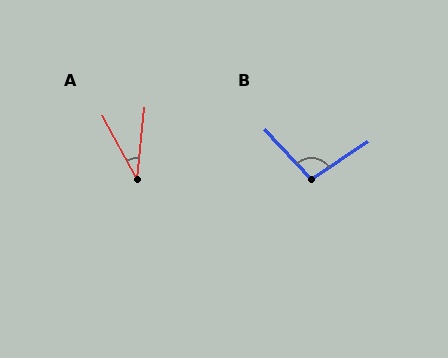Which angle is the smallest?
A, at approximately 35 degrees.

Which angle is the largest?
B, at approximately 100 degrees.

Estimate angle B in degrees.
Approximately 100 degrees.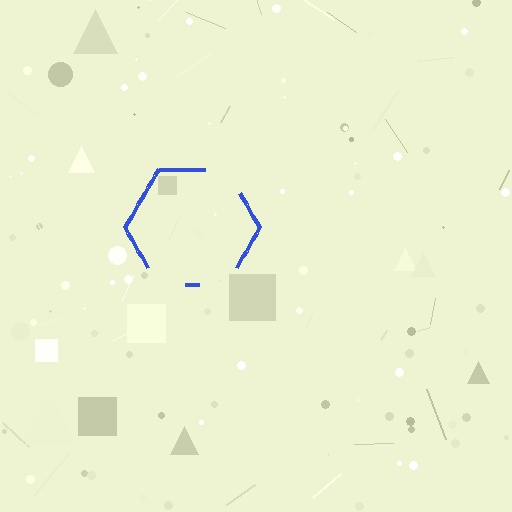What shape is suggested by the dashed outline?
The dashed outline suggests a hexagon.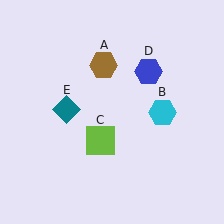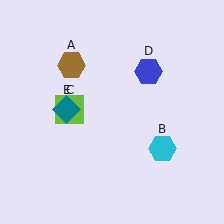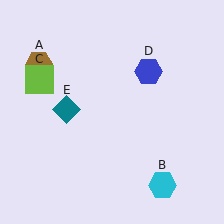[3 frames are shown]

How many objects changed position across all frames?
3 objects changed position: brown hexagon (object A), cyan hexagon (object B), lime square (object C).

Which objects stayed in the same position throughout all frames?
Blue hexagon (object D) and teal diamond (object E) remained stationary.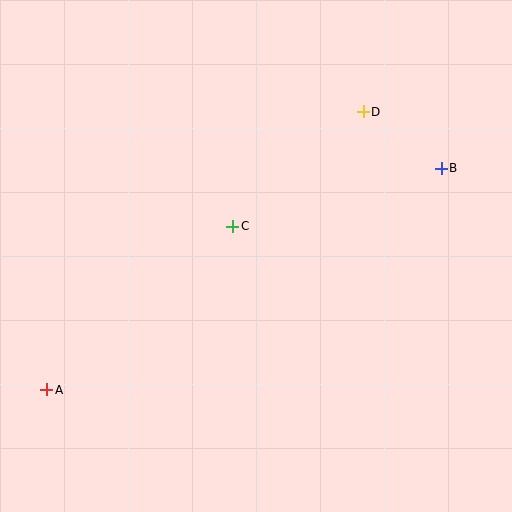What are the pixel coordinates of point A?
Point A is at (47, 390).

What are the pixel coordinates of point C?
Point C is at (233, 226).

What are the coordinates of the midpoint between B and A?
The midpoint between B and A is at (244, 279).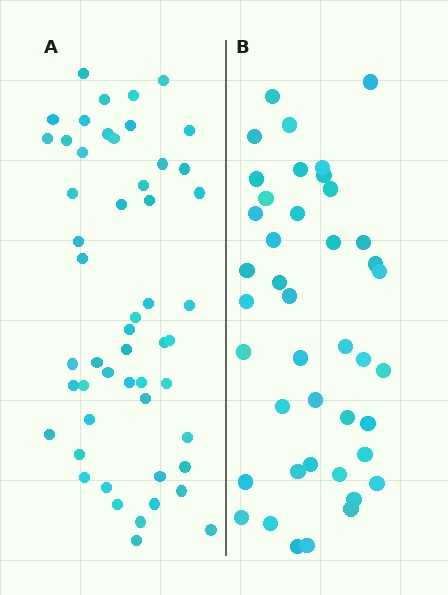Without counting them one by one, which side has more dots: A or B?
Region A (the left region) has more dots.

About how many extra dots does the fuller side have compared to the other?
Region A has roughly 10 or so more dots than region B.